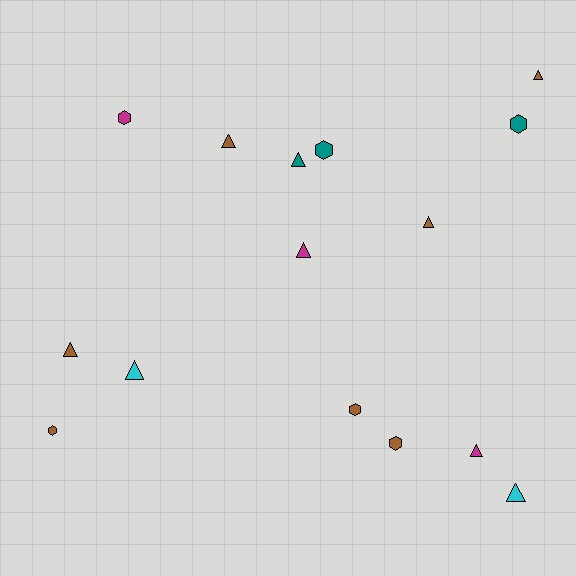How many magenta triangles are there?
There are 2 magenta triangles.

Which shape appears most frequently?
Triangle, with 9 objects.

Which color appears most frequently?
Brown, with 7 objects.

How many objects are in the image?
There are 15 objects.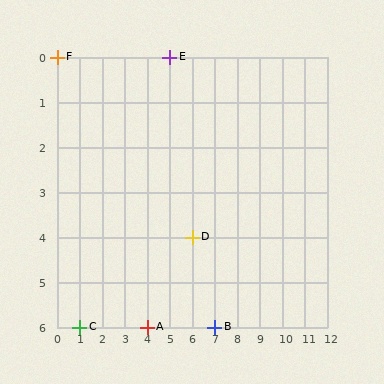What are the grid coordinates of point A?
Point A is at grid coordinates (4, 6).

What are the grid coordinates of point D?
Point D is at grid coordinates (6, 4).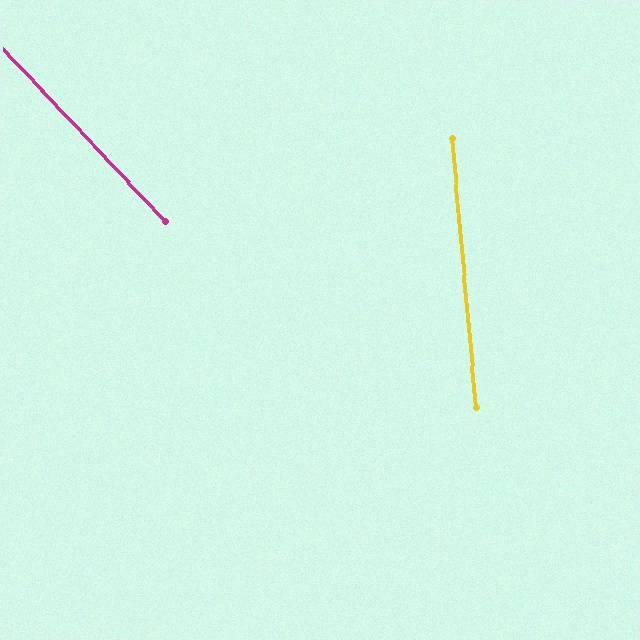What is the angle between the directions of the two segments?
Approximately 38 degrees.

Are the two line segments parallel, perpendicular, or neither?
Neither parallel nor perpendicular — they differ by about 38°.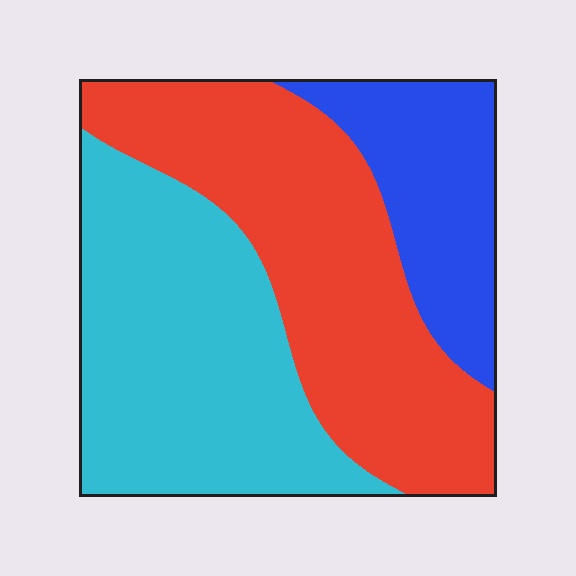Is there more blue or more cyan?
Cyan.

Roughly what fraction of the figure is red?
Red covers 41% of the figure.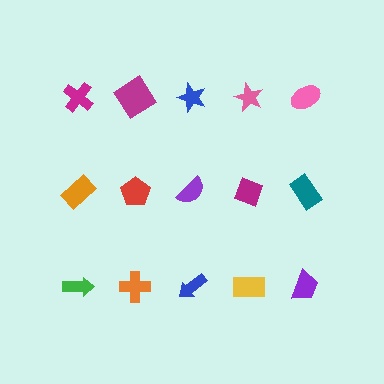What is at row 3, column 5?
A purple trapezoid.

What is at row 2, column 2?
A red pentagon.